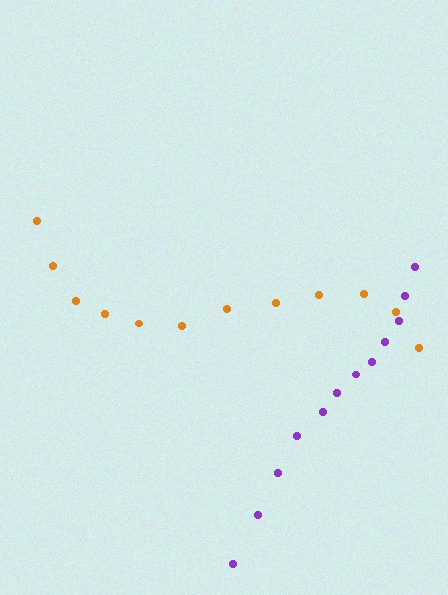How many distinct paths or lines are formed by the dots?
There are 2 distinct paths.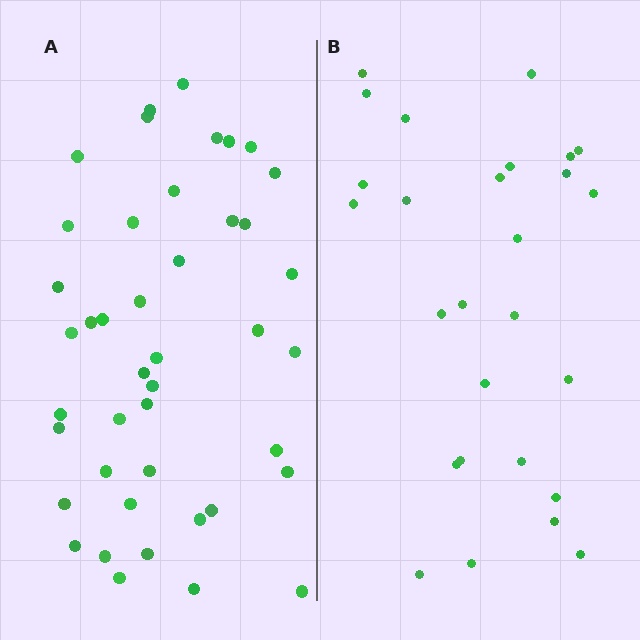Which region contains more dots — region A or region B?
Region A (the left region) has more dots.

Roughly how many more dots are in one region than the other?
Region A has approximately 15 more dots than region B.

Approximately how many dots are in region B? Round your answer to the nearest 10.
About 30 dots. (The exact count is 27, which rounds to 30.)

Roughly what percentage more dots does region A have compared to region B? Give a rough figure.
About 60% more.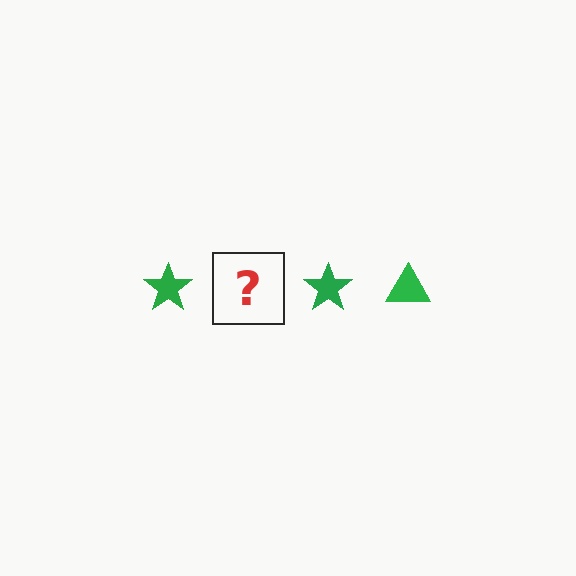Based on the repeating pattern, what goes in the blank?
The blank should be a green triangle.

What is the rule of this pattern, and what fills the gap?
The rule is that the pattern cycles through star, triangle shapes in green. The gap should be filled with a green triangle.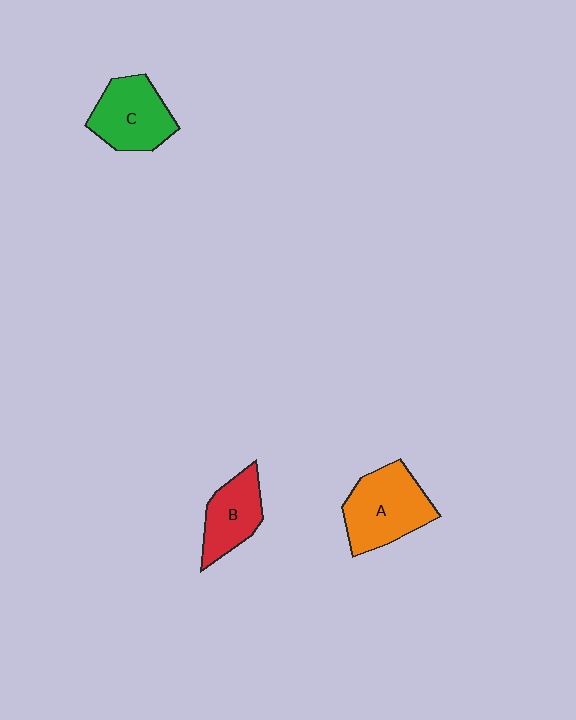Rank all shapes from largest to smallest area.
From largest to smallest: A (orange), C (green), B (red).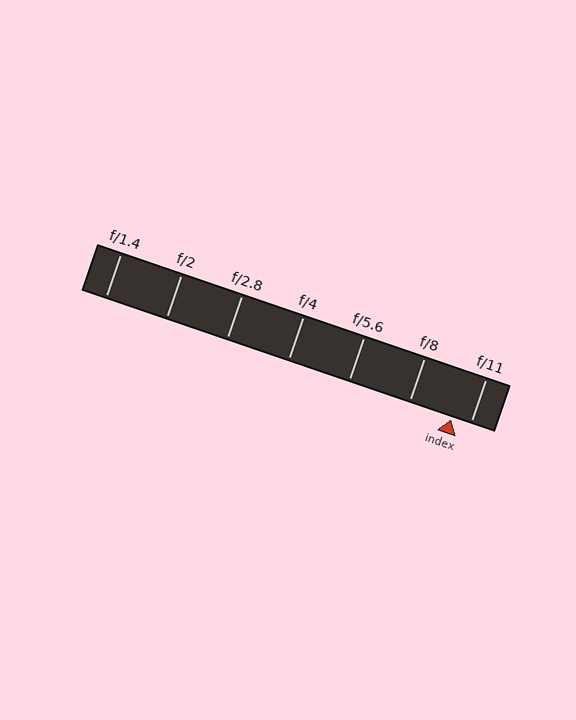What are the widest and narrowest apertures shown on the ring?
The widest aperture shown is f/1.4 and the narrowest is f/11.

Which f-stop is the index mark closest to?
The index mark is closest to f/11.